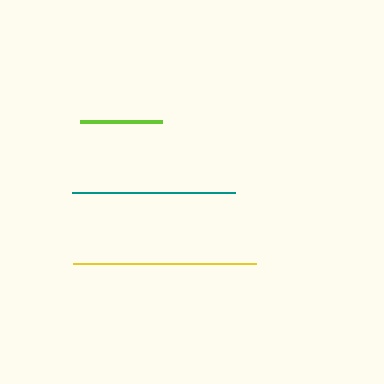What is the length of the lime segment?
The lime segment is approximately 81 pixels long.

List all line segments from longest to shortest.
From longest to shortest: yellow, teal, lime.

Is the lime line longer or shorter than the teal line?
The teal line is longer than the lime line.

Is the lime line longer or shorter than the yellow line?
The yellow line is longer than the lime line.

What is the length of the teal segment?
The teal segment is approximately 163 pixels long.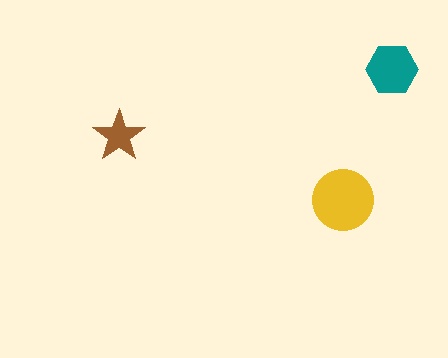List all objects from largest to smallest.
The yellow circle, the teal hexagon, the brown star.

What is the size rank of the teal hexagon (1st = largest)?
2nd.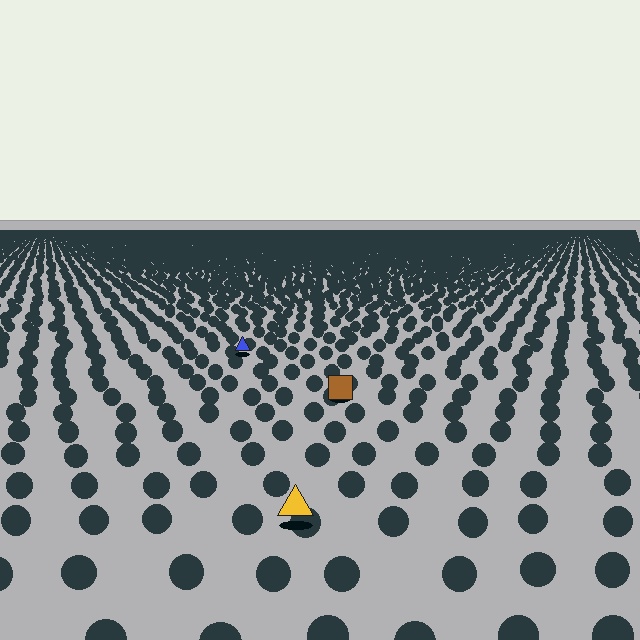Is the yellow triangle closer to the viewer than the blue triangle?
Yes. The yellow triangle is closer — you can tell from the texture gradient: the ground texture is coarser near it.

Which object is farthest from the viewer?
The blue triangle is farthest from the viewer. It appears smaller and the ground texture around it is denser.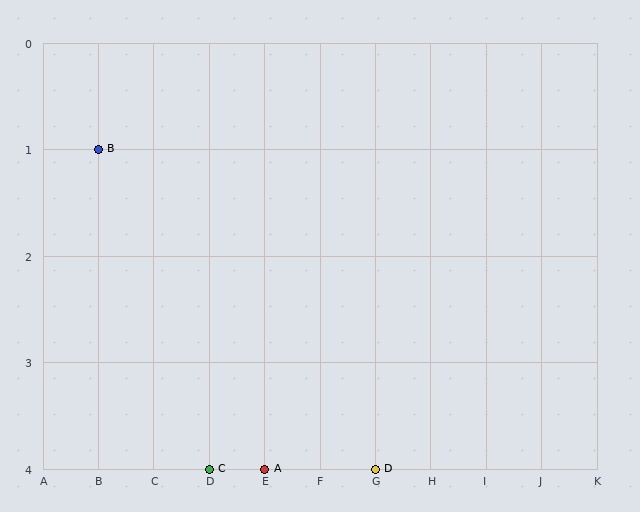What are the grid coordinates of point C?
Point C is at grid coordinates (D, 4).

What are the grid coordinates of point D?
Point D is at grid coordinates (G, 4).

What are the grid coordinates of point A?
Point A is at grid coordinates (E, 4).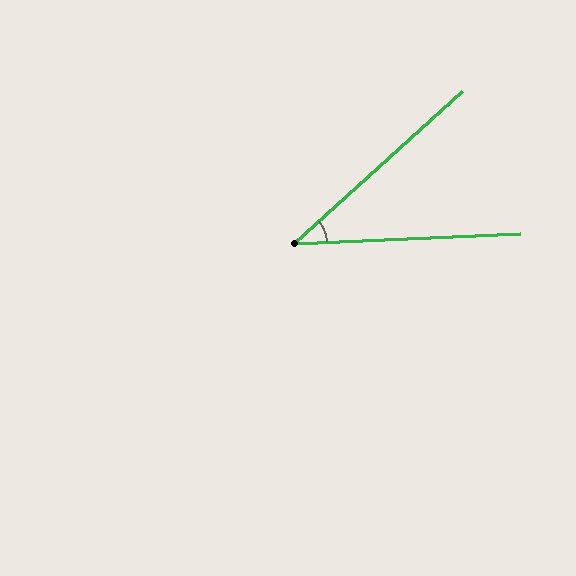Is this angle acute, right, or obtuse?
It is acute.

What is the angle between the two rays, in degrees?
Approximately 40 degrees.